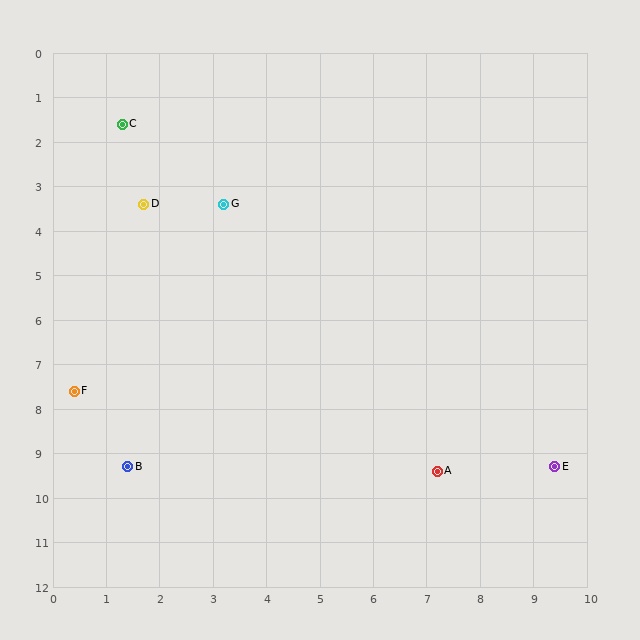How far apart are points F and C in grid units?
Points F and C are about 6.1 grid units apart.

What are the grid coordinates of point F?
Point F is at approximately (0.4, 7.6).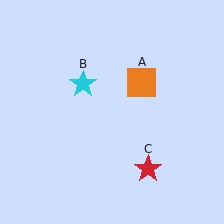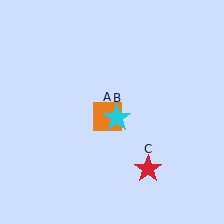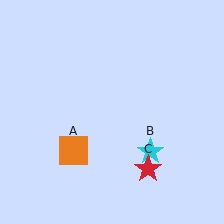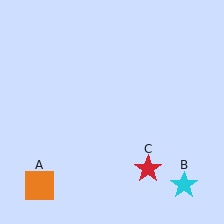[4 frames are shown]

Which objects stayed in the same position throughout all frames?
Red star (object C) remained stationary.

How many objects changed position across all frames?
2 objects changed position: orange square (object A), cyan star (object B).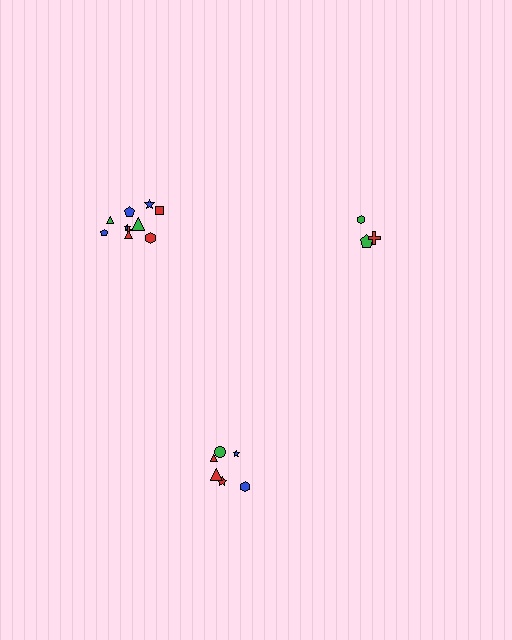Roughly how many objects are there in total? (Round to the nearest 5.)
Roughly 20 objects in total.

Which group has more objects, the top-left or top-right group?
The top-left group.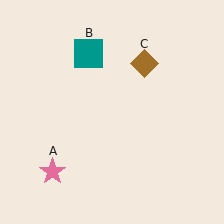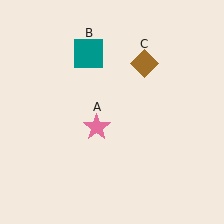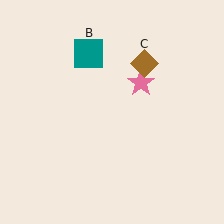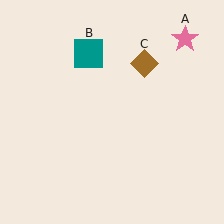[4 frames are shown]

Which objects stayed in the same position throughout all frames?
Teal square (object B) and brown diamond (object C) remained stationary.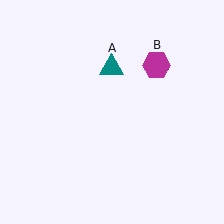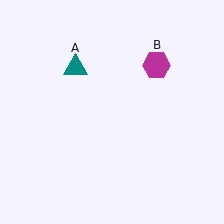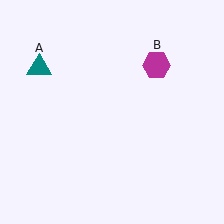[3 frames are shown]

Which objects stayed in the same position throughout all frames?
Magenta hexagon (object B) remained stationary.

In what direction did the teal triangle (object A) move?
The teal triangle (object A) moved left.